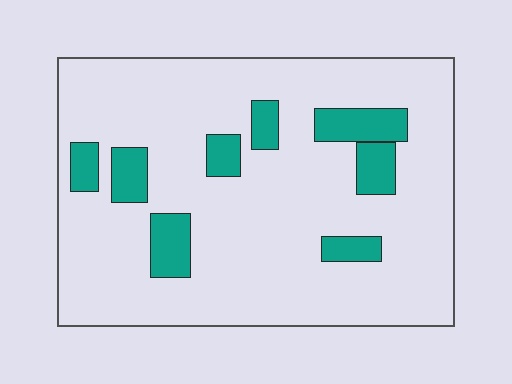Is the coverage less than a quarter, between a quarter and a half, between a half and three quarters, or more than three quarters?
Less than a quarter.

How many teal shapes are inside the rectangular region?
8.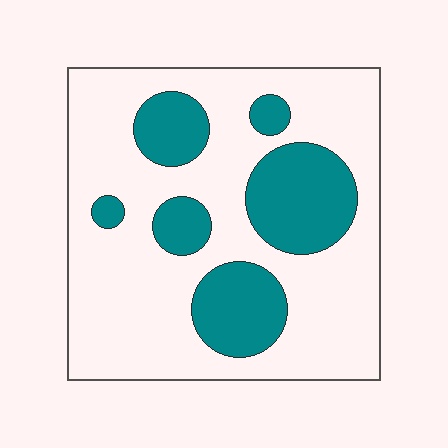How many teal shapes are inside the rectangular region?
6.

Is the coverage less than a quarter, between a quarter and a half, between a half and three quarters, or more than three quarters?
Between a quarter and a half.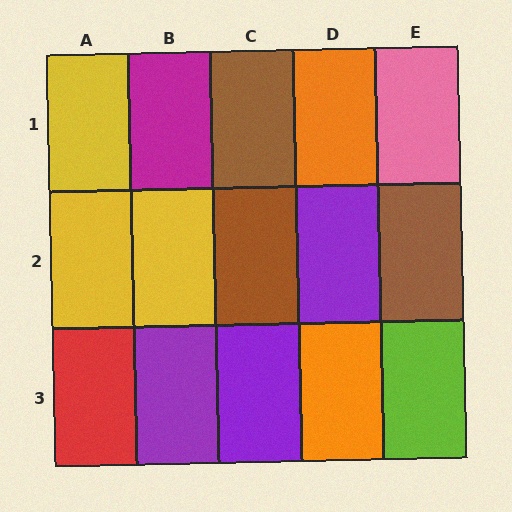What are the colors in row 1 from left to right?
Yellow, magenta, brown, orange, pink.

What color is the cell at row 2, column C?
Brown.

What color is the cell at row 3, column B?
Purple.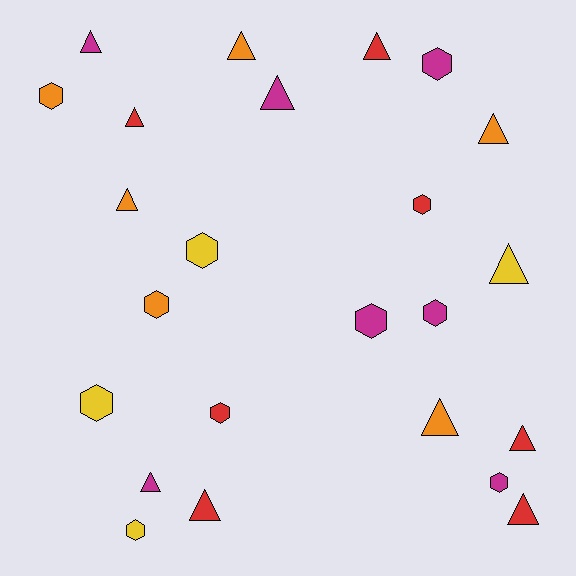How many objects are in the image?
There are 24 objects.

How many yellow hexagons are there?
There are 3 yellow hexagons.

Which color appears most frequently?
Red, with 7 objects.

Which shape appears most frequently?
Triangle, with 13 objects.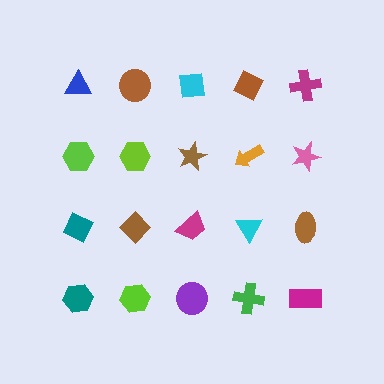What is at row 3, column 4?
A cyan triangle.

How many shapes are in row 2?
5 shapes.